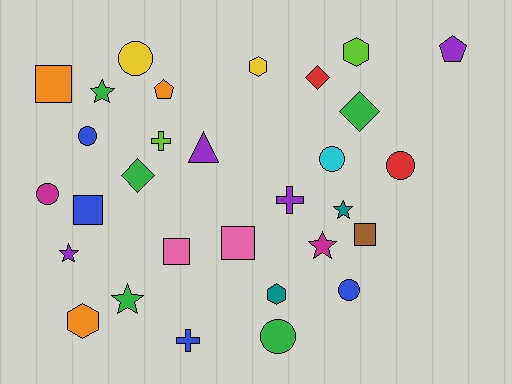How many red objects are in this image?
There are 2 red objects.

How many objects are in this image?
There are 30 objects.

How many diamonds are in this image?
There are 3 diamonds.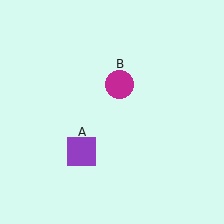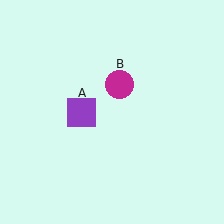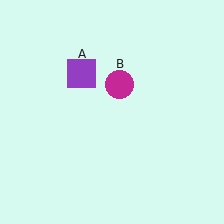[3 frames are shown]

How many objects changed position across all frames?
1 object changed position: purple square (object A).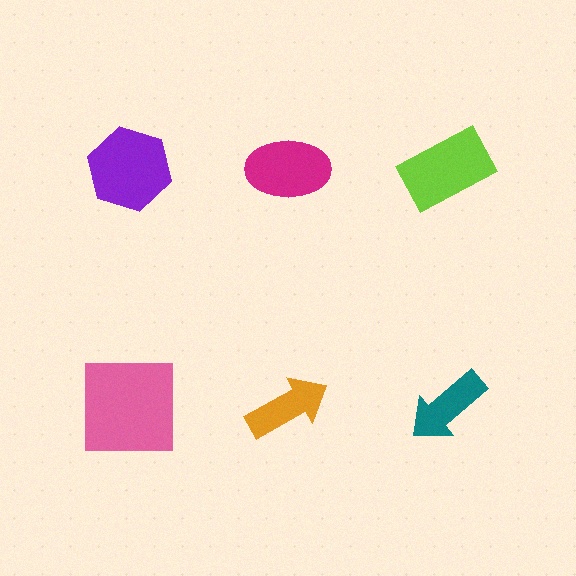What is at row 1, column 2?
A magenta ellipse.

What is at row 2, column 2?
An orange arrow.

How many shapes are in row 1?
3 shapes.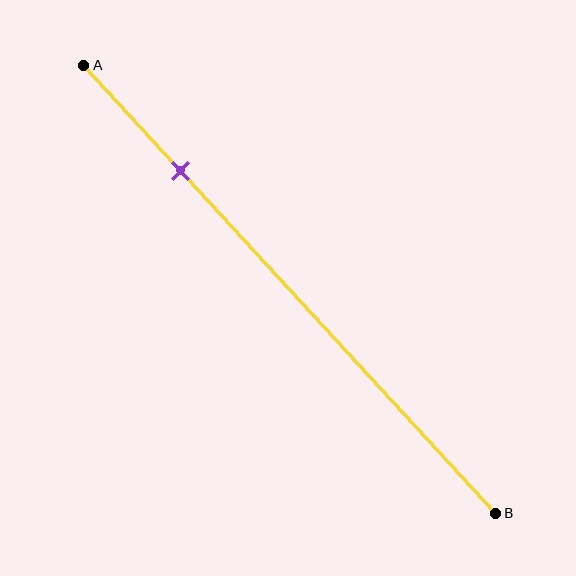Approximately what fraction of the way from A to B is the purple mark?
The purple mark is approximately 25% of the way from A to B.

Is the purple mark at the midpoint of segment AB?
No, the mark is at about 25% from A, not at the 50% midpoint.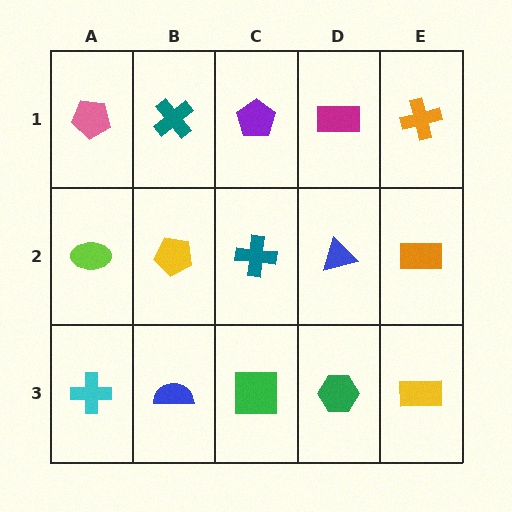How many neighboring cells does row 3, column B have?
3.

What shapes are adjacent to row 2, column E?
An orange cross (row 1, column E), a yellow rectangle (row 3, column E), a blue triangle (row 2, column D).